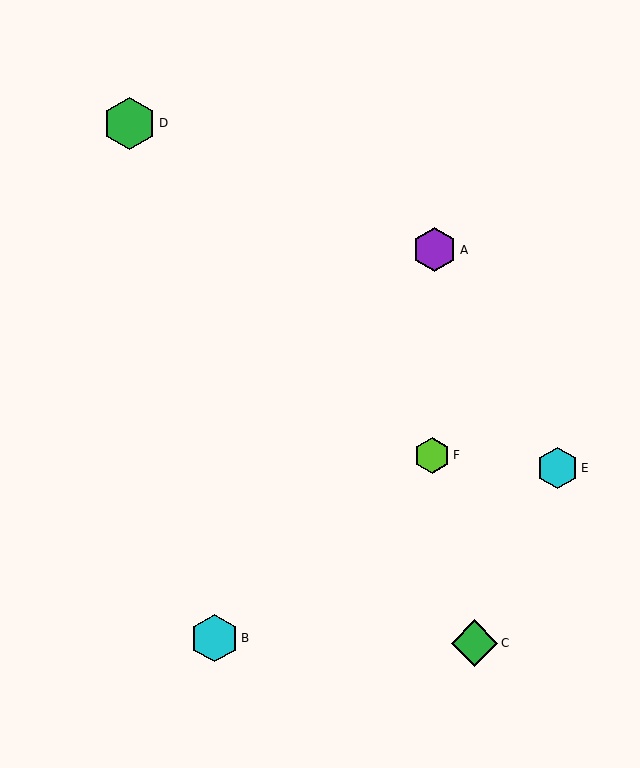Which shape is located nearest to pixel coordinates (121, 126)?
The green hexagon (labeled D) at (129, 123) is nearest to that location.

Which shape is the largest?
The green hexagon (labeled D) is the largest.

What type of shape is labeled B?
Shape B is a cyan hexagon.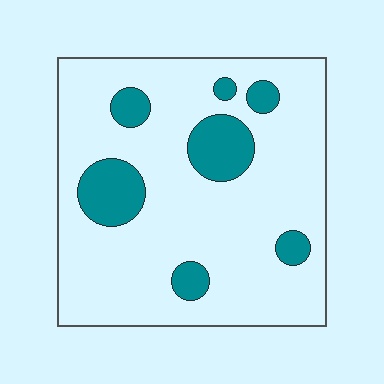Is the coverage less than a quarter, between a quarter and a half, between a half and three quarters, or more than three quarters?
Less than a quarter.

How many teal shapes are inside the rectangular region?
7.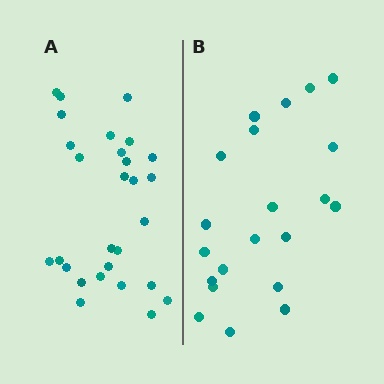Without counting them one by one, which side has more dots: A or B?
Region A (the left region) has more dots.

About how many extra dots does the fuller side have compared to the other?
Region A has roughly 8 or so more dots than region B.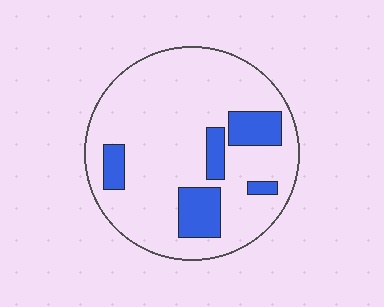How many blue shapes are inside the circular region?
5.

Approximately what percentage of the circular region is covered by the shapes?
Approximately 20%.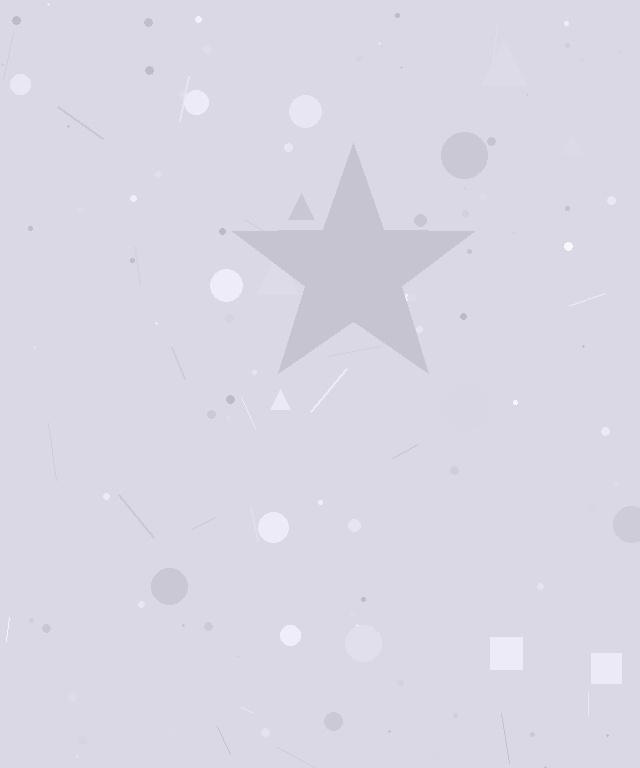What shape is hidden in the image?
A star is hidden in the image.